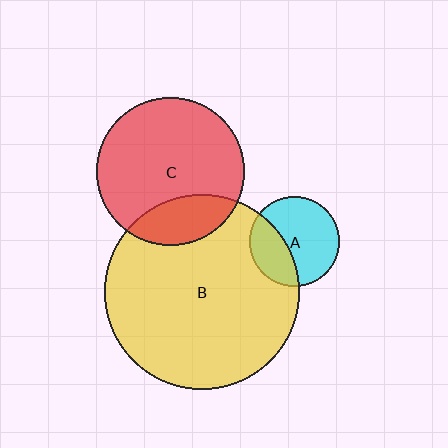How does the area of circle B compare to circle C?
Approximately 1.7 times.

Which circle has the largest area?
Circle B (yellow).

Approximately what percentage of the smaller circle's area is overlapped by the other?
Approximately 35%.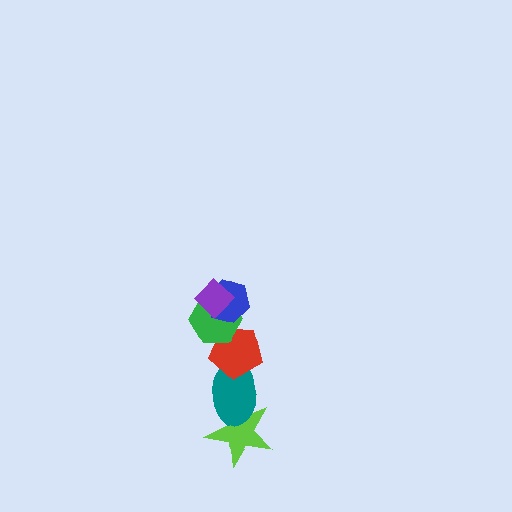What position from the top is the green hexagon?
The green hexagon is 3rd from the top.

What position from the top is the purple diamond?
The purple diamond is 1st from the top.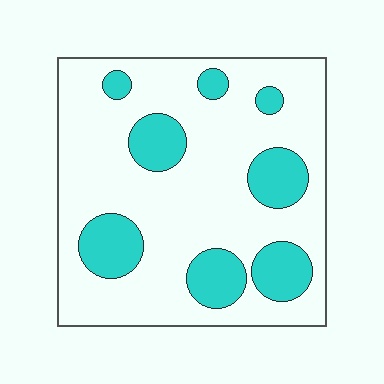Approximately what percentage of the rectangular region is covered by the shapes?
Approximately 25%.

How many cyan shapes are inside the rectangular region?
8.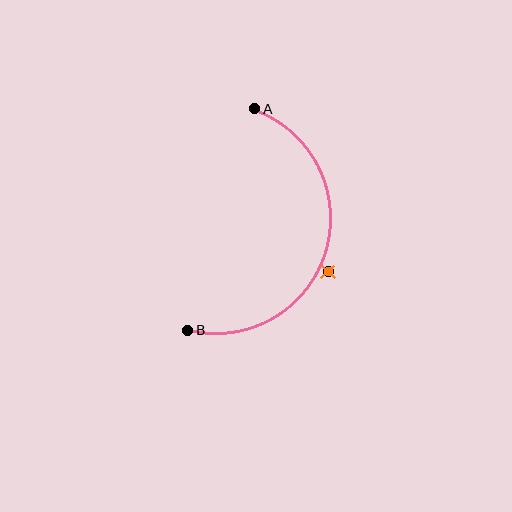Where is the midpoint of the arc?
The arc midpoint is the point on the curve farthest from the straight line joining A and B. It sits to the right of that line.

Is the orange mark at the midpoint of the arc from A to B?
No — the orange mark does not lie on the arc at all. It sits slightly outside the curve.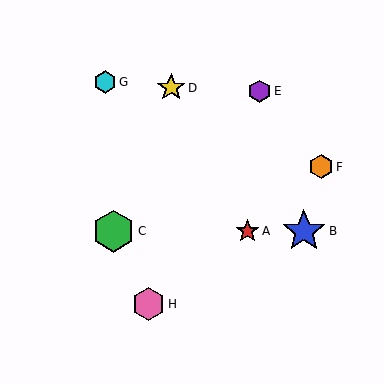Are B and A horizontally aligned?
Yes, both are at y≈231.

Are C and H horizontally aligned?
No, C is at y≈231 and H is at y≈304.